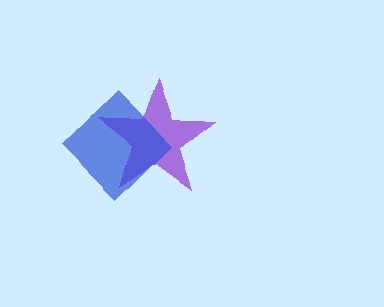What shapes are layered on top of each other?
The layered shapes are: a purple star, a blue diamond.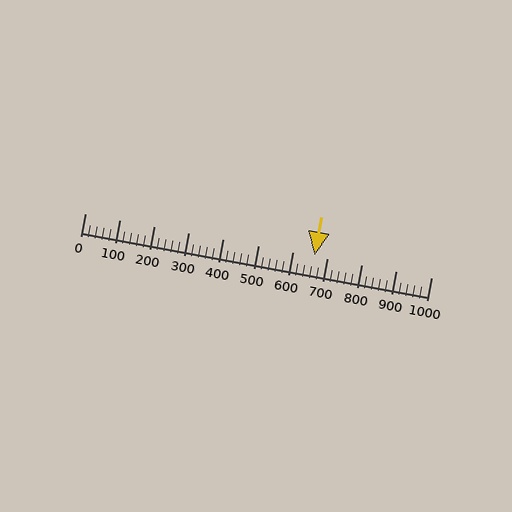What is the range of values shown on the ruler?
The ruler shows values from 0 to 1000.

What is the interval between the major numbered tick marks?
The major tick marks are spaced 100 units apart.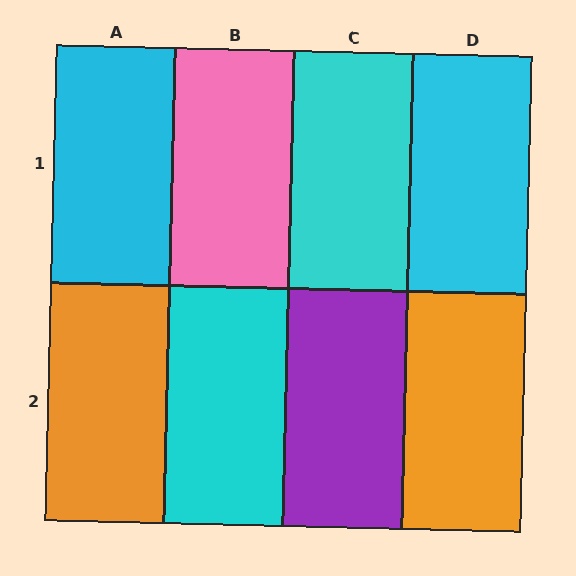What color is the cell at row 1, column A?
Cyan.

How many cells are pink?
1 cell is pink.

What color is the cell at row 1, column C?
Cyan.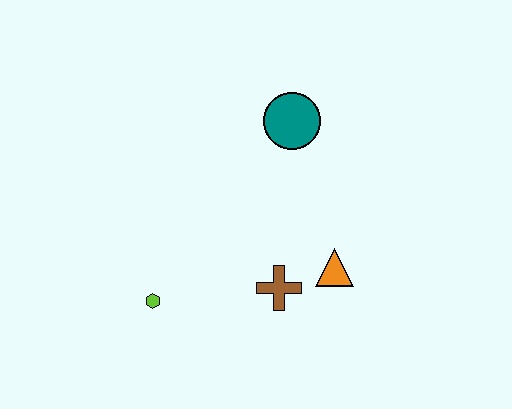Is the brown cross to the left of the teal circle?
Yes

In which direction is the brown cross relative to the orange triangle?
The brown cross is to the left of the orange triangle.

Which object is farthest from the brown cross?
The teal circle is farthest from the brown cross.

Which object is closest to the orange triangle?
The brown cross is closest to the orange triangle.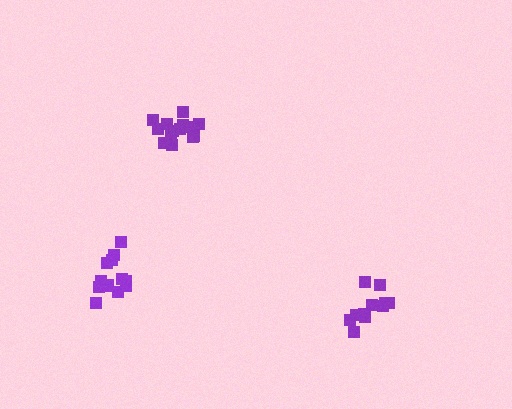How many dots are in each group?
Group 1: 14 dots, Group 2: 11 dots, Group 3: 13 dots (38 total).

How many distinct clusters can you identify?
There are 3 distinct clusters.